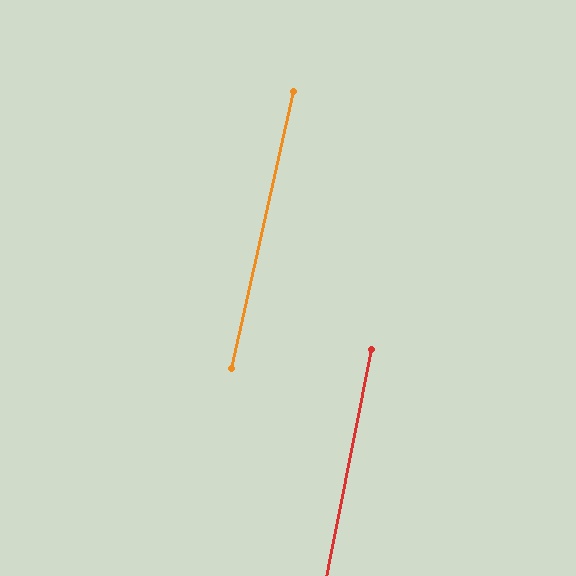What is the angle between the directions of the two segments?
Approximately 1 degree.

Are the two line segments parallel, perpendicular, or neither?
Parallel — their directions differ by only 1.4°.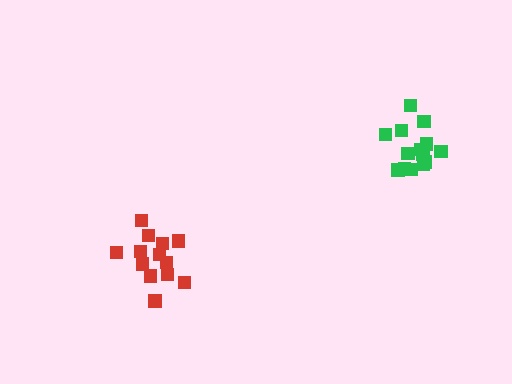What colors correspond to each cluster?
The clusters are colored: red, green.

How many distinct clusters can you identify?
There are 2 distinct clusters.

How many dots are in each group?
Group 1: 13 dots, Group 2: 14 dots (27 total).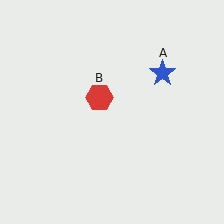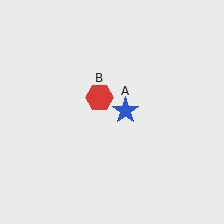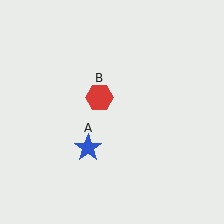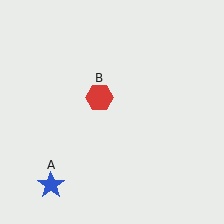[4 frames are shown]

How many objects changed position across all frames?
1 object changed position: blue star (object A).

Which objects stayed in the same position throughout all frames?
Red hexagon (object B) remained stationary.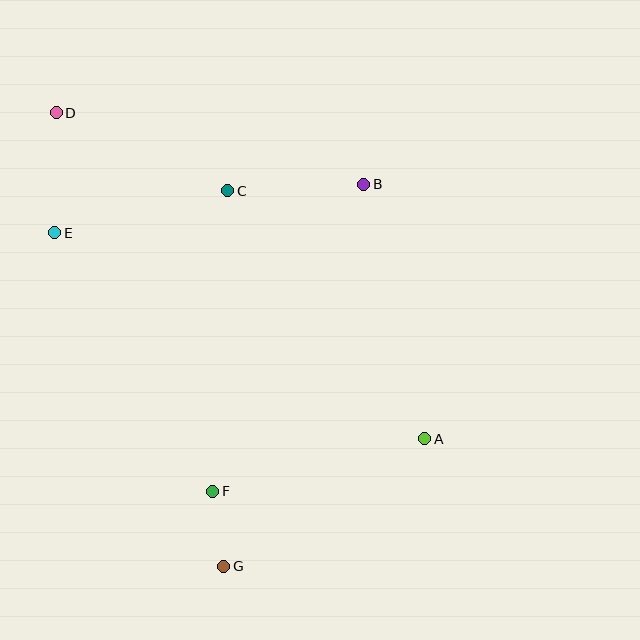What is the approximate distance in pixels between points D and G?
The distance between D and G is approximately 484 pixels.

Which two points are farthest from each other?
Points A and D are farthest from each other.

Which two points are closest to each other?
Points F and G are closest to each other.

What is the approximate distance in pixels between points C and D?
The distance between C and D is approximately 189 pixels.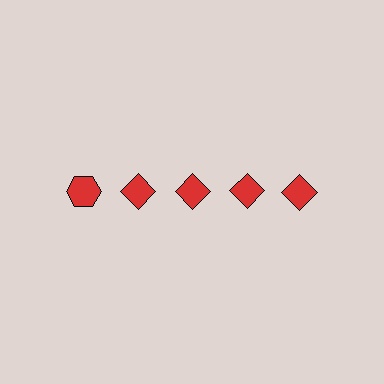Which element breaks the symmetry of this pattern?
The red hexagon in the top row, leftmost column breaks the symmetry. All other shapes are red diamonds.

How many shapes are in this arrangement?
There are 5 shapes arranged in a grid pattern.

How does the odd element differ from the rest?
It has a different shape: hexagon instead of diamond.